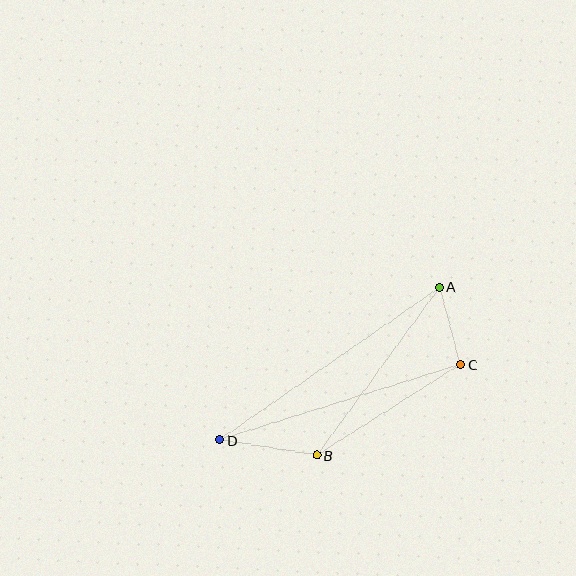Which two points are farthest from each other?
Points A and D are farthest from each other.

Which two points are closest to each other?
Points A and C are closest to each other.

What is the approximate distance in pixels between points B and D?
The distance between B and D is approximately 98 pixels.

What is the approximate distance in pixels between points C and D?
The distance between C and D is approximately 252 pixels.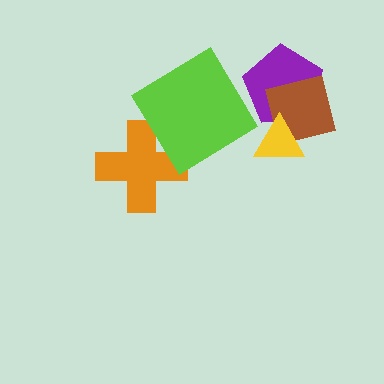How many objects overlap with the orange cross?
1 object overlaps with the orange cross.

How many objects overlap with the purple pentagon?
2 objects overlap with the purple pentagon.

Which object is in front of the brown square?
The yellow triangle is in front of the brown square.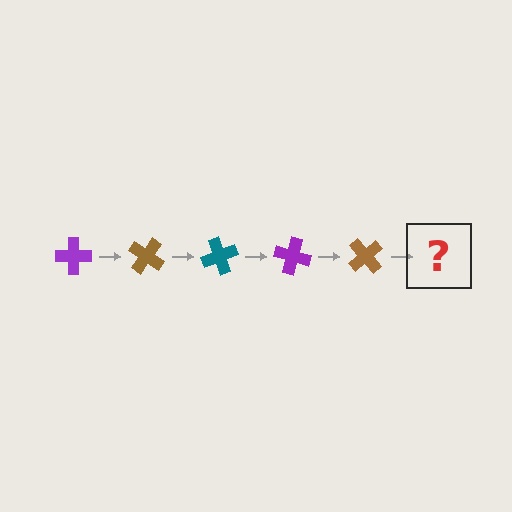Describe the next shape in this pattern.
It should be a teal cross, rotated 175 degrees from the start.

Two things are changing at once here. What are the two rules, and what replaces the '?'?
The two rules are that it rotates 35 degrees each step and the color cycles through purple, brown, and teal. The '?' should be a teal cross, rotated 175 degrees from the start.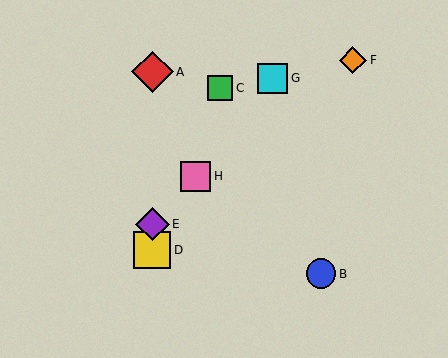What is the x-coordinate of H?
Object H is at x≈196.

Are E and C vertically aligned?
No, E is at x≈152 and C is at x≈220.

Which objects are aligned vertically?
Objects A, D, E are aligned vertically.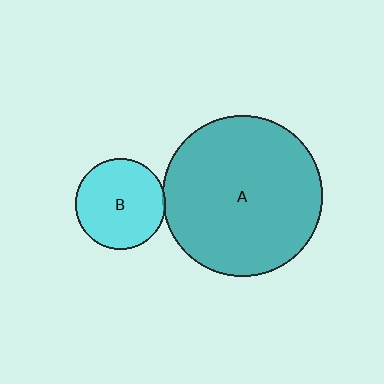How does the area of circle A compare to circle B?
Approximately 3.2 times.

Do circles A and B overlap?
Yes.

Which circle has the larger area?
Circle A (teal).